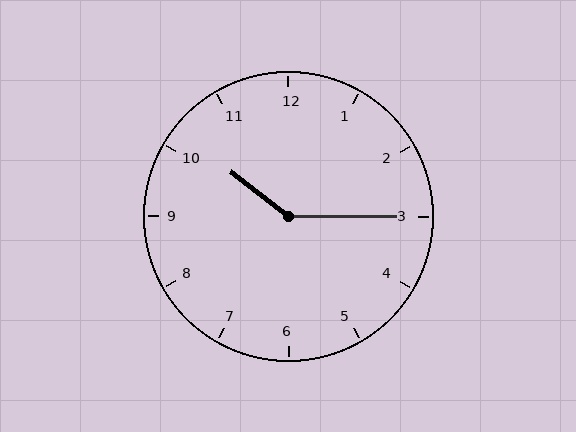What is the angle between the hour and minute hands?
Approximately 142 degrees.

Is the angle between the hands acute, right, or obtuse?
It is obtuse.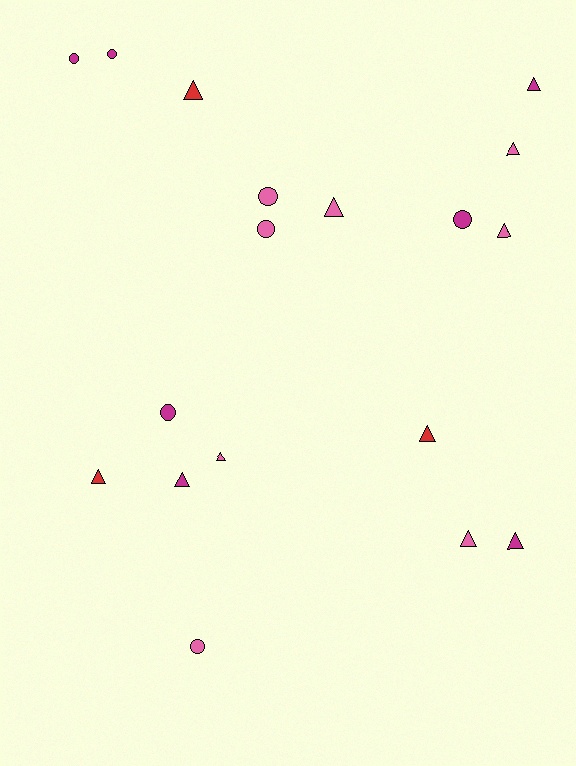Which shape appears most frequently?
Triangle, with 11 objects.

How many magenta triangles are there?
There are 3 magenta triangles.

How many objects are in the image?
There are 18 objects.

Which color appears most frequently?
Pink, with 8 objects.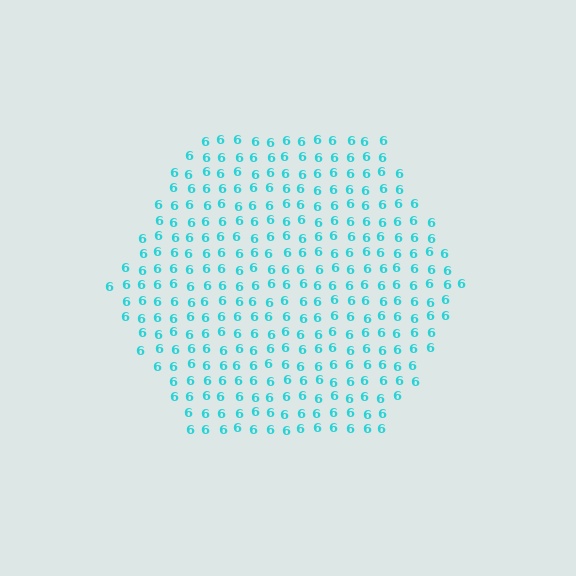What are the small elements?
The small elements are digit 6's.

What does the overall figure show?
The overall figure shows a hexagon.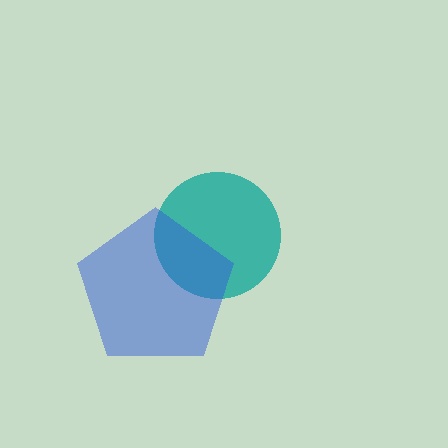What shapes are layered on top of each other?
The layered shapes are: a teal circle, a blue pentagon.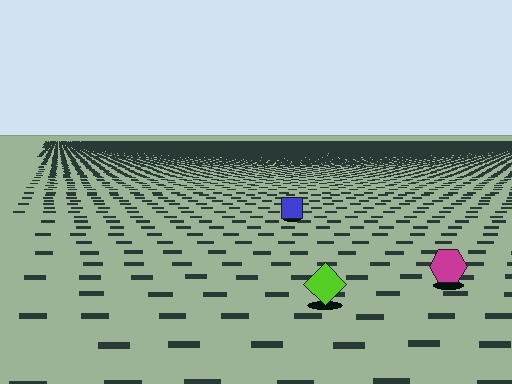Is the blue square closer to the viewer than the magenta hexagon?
No. The magenta hexagon is closer — you can tell from the texture gradient: the ground texture is coarser near it.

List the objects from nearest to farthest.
From nearest to farthest: the lime diamond, the magenta hexagon, the blue square.